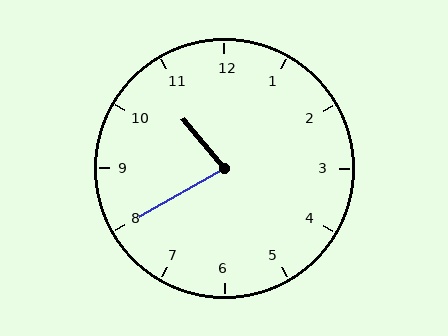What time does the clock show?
10:40.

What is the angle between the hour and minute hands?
Approximately 80 degrees.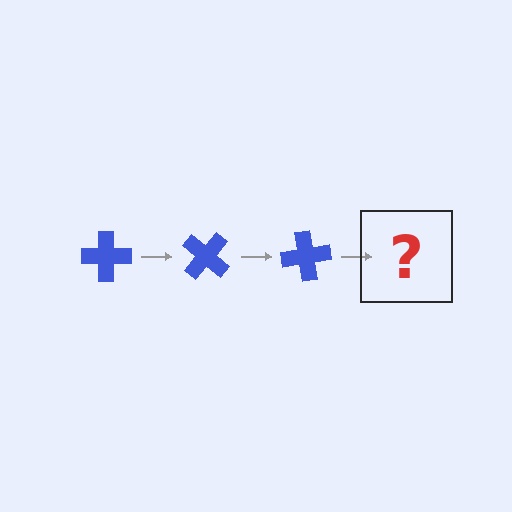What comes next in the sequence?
The next element should be a blue cross rotated 120 degrees.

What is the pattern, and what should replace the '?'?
The pattern is that the cross rotates 40 degrees each step. The '?' should be a blue cross rotated 120 degrees.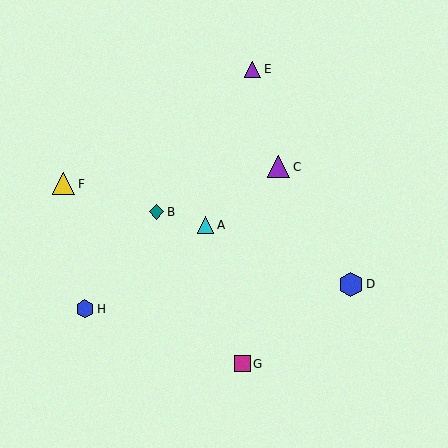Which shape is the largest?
The blue hexagon (labeled D) is the largest.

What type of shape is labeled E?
Shape E is a purple triangle.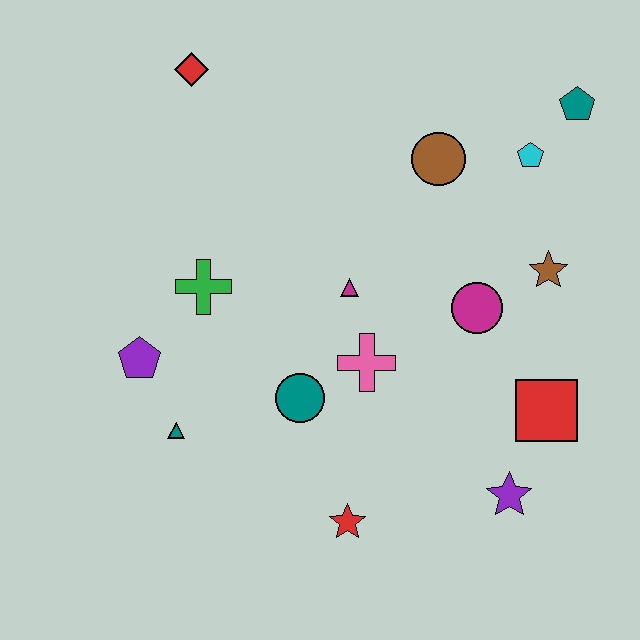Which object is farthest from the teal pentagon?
The teal triangle is farthest from the teal pentagon.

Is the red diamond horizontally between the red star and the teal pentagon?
No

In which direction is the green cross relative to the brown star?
The green cross is to the left of the brown star.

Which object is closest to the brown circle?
The cyan pentagon is closest to the brown circle.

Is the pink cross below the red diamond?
Yes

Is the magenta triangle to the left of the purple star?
Yes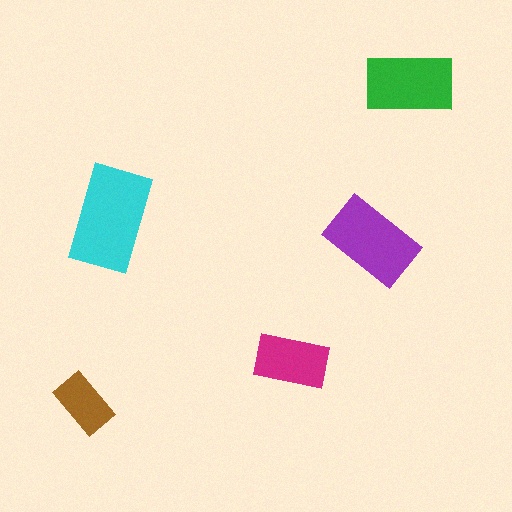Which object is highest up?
The green rectangle is topmost.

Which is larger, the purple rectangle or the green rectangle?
The purple one.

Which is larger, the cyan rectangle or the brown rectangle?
The cyan one.